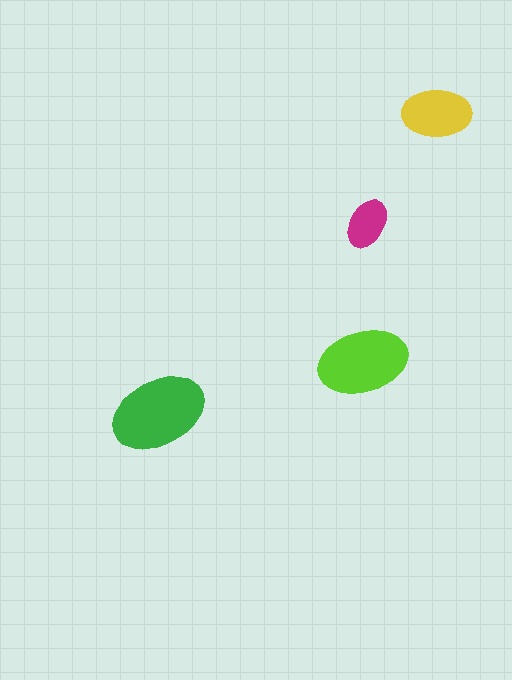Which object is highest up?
The yellow ellipse is topmost.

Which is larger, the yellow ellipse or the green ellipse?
The green one.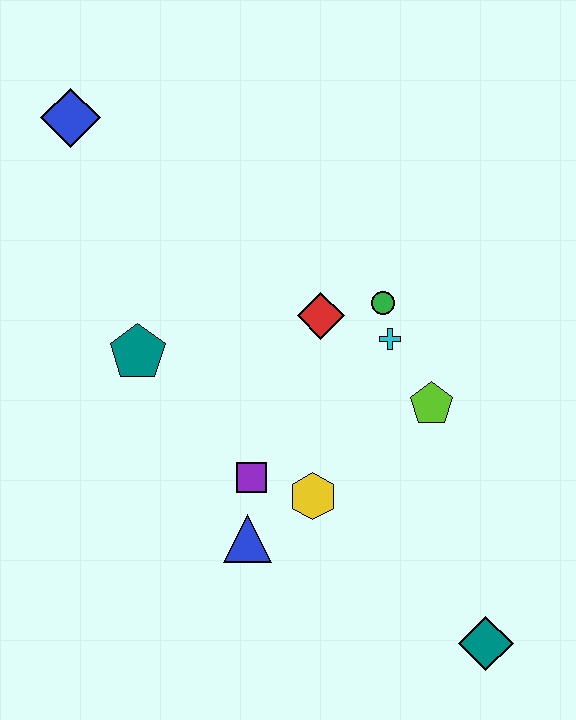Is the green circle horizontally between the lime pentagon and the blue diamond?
Yes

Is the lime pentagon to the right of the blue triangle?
Yes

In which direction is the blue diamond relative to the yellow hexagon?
The blue diamond is above the yellow hexagon.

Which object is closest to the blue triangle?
The purple square is closest to the blue triangle.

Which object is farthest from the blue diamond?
The teal diamond is farthest from the blue diamond.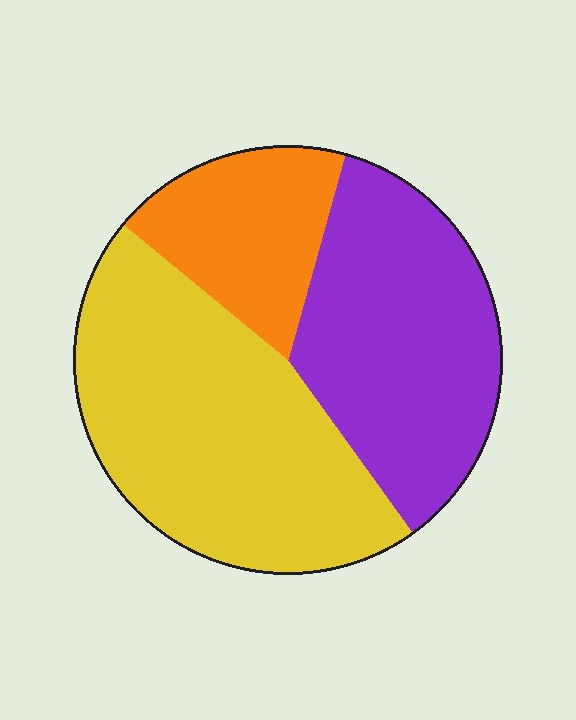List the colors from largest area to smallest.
From largest to smallest: yellow, purple, orange.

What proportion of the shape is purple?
Purple covers about 35% of the shape.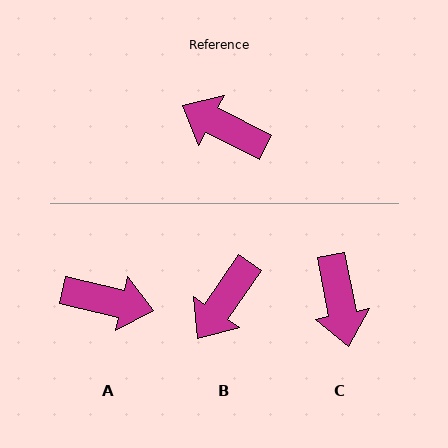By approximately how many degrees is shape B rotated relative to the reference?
Approximately 82 degrees counter-clockwise.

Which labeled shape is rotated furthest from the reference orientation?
A, about 166 degrees away.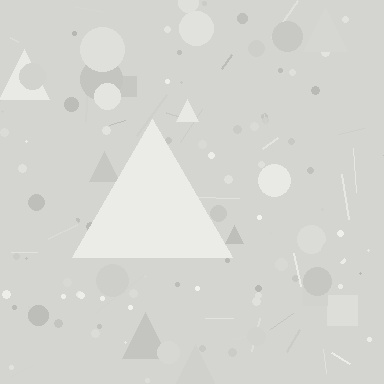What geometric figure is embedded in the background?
A triangle is embedded in the background.